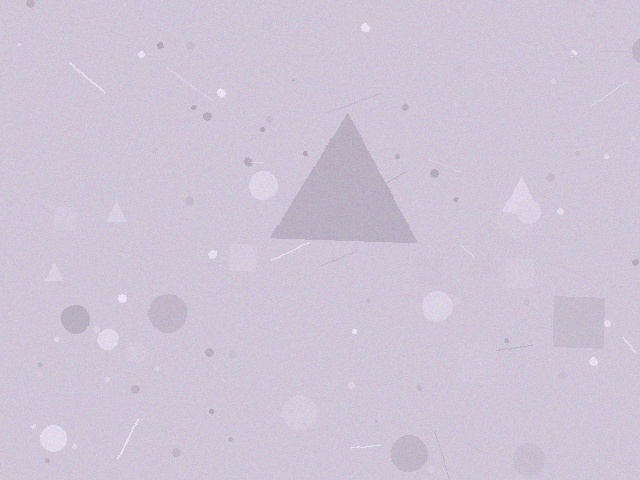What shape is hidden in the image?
A triangle is hidden in the image.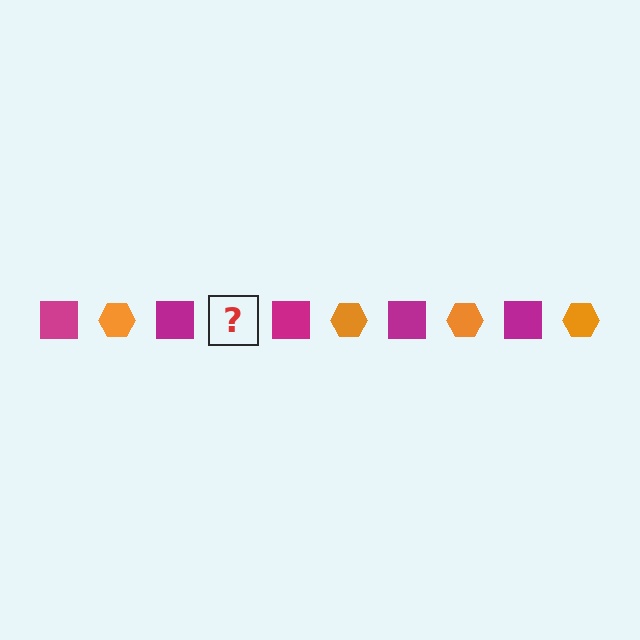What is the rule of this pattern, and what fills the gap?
The rule is that the pattern alternates between magenta square and orange hexagon. The gap should be filled with an orange hexagon.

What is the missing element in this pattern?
The missing element is an orange hexagon.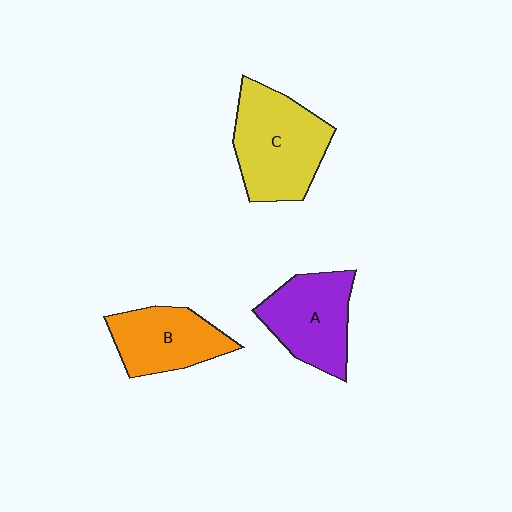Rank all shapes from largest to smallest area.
From largest to smallest: C (yellow), A (purple), B (orange).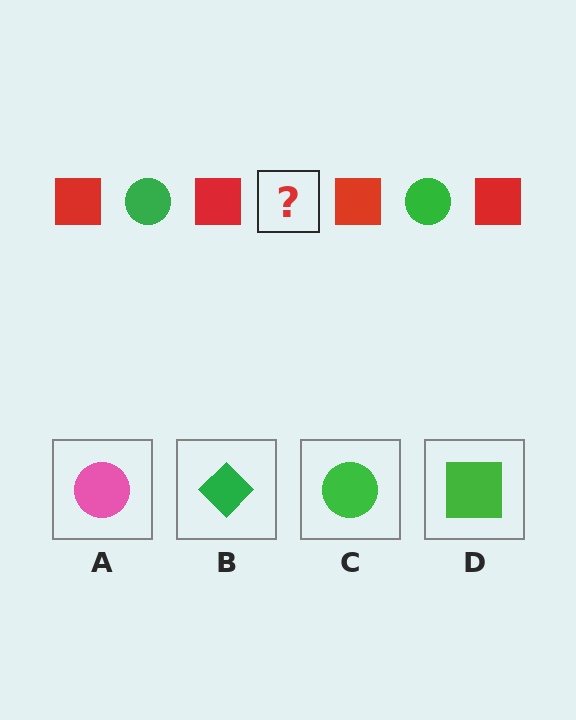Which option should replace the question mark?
Option C.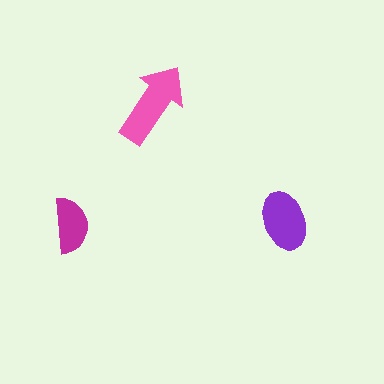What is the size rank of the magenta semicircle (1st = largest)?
3rd.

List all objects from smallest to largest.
The magenta semicircle, the purple ellipse, the pink arrow.